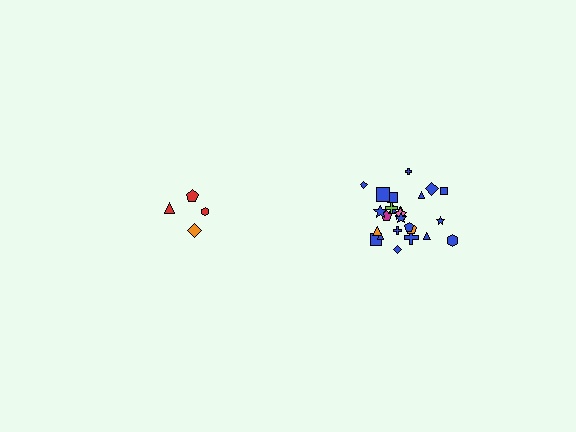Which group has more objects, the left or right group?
The right group.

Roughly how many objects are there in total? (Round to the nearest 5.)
Roughly 30 objects in total.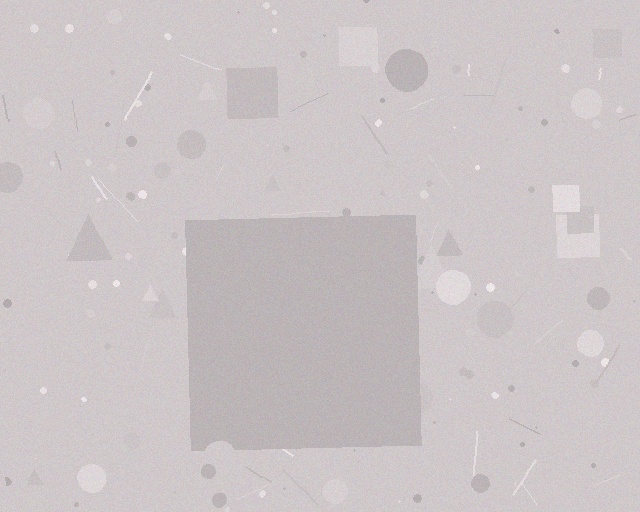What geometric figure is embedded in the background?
A square is embedded in the background.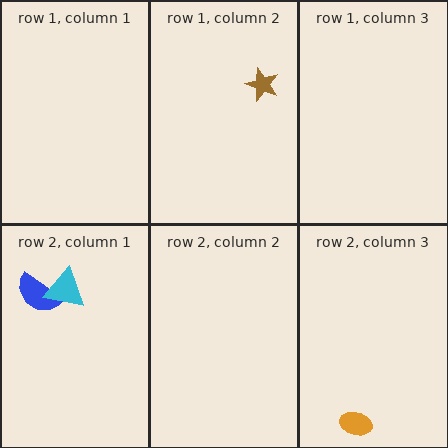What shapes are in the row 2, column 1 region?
The blue semicircle, the cyan triangle.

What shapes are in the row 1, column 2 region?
The brown star.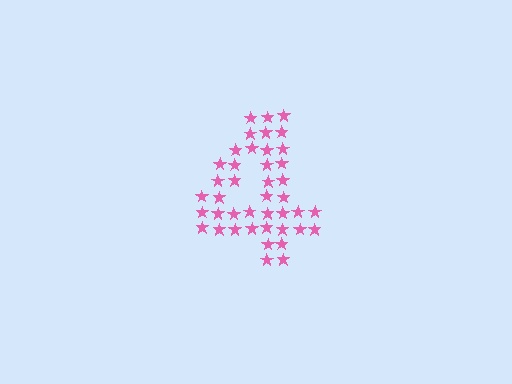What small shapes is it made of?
It is made of small stars.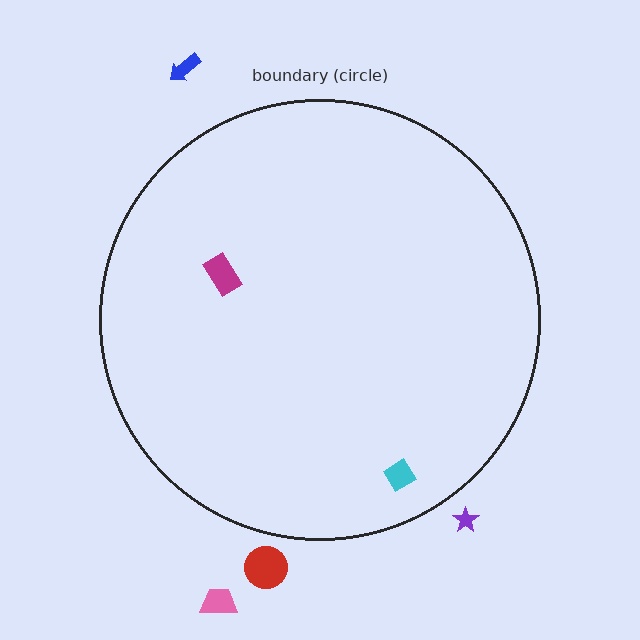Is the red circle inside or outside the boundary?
Outside.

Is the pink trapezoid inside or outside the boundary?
Outside.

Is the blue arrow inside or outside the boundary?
Outside.